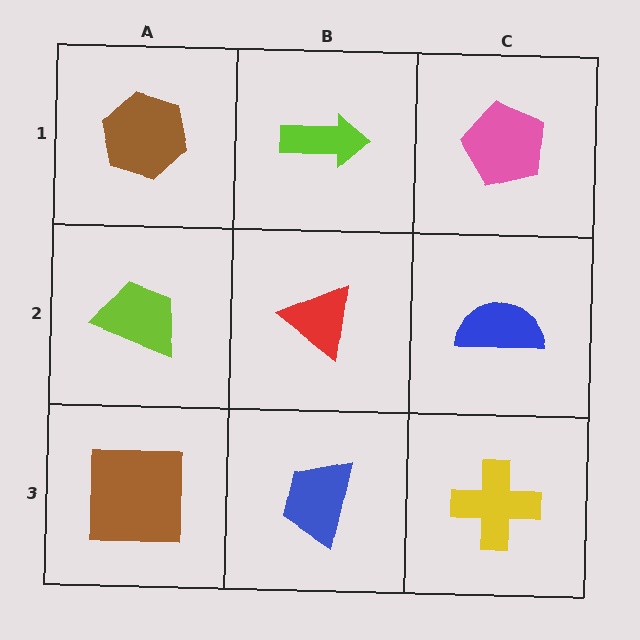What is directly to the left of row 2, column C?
A red triangle.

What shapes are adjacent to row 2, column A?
A brown hexagon (row 1, column A), a brown square (row 3, column A), a red triangle (row 2, column B).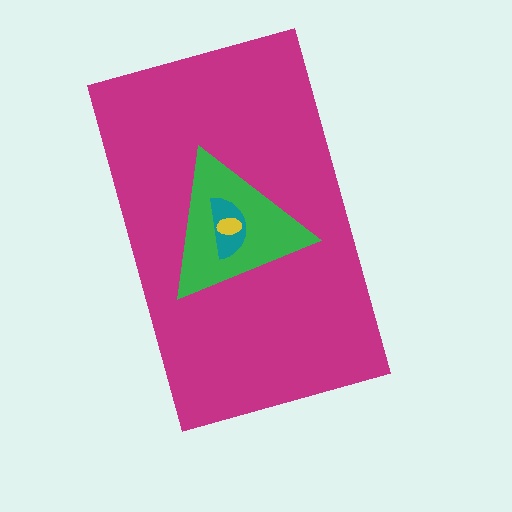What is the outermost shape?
The magenta rectangle.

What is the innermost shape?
The yellow ellipse.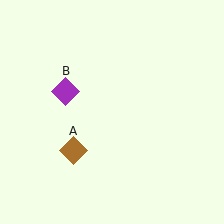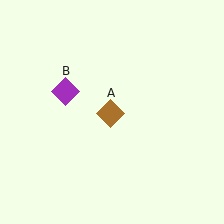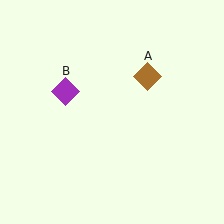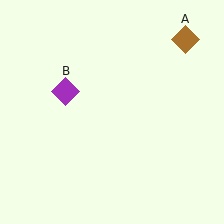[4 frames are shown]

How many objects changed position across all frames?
1 object changed position: brown diamond (object A).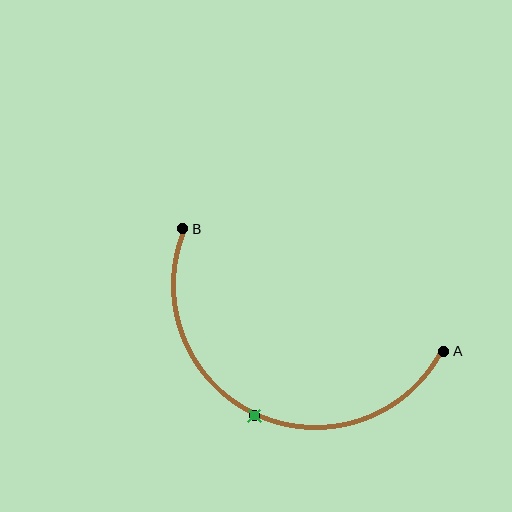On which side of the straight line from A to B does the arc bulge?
The arc bulges below the straight line connecting A and B.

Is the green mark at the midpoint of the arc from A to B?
Yes. The green mark lies on the arc at equal arc-length from both A and B — it is the arc midpoint.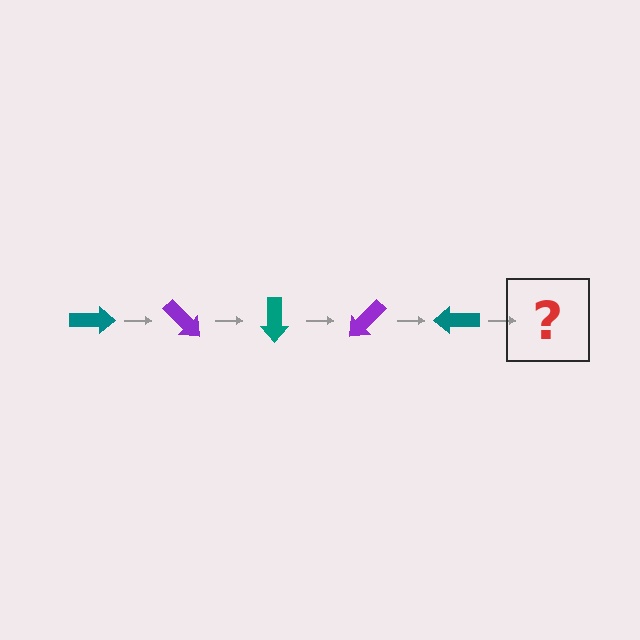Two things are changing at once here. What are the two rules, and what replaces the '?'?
The two rules are that it rotates 45 degrees each step and the color cycles through teal and purple. The '?' should be a purple arrow, rotated 225 degrees from the start.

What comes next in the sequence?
The next element should be a purple arrow, rotated 225 degrees from the start.